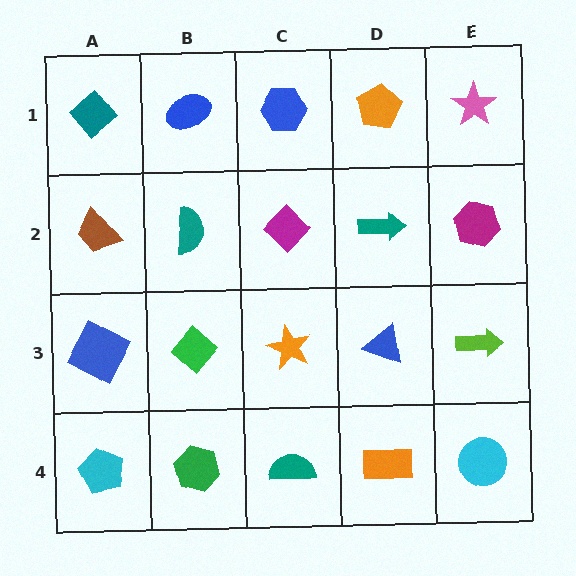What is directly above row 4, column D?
A blue triangle.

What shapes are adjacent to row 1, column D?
A teal arrow (row 2, column D), a blue hexagon (row 1, column C), a pink star (row 1, column E).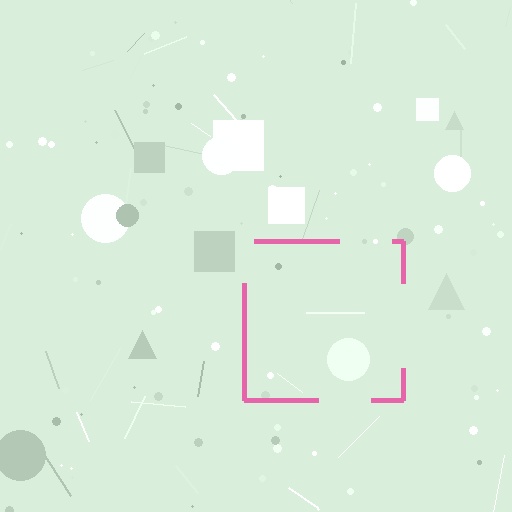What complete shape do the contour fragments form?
The contour fragments form a square.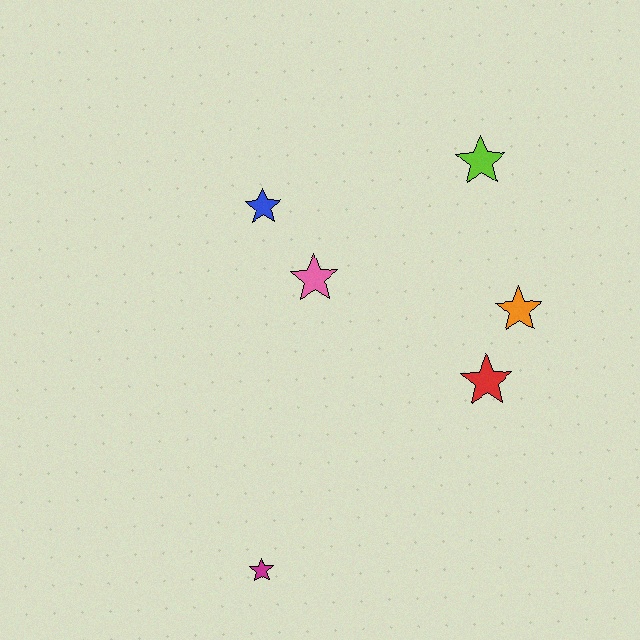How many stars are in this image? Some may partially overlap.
There are 6 stars.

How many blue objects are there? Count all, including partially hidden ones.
There is 1 blue object.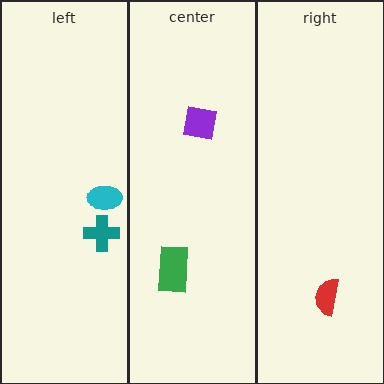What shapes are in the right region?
The red semicircle.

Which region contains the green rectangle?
The center region.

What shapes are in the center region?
The purple square, the green rectangle.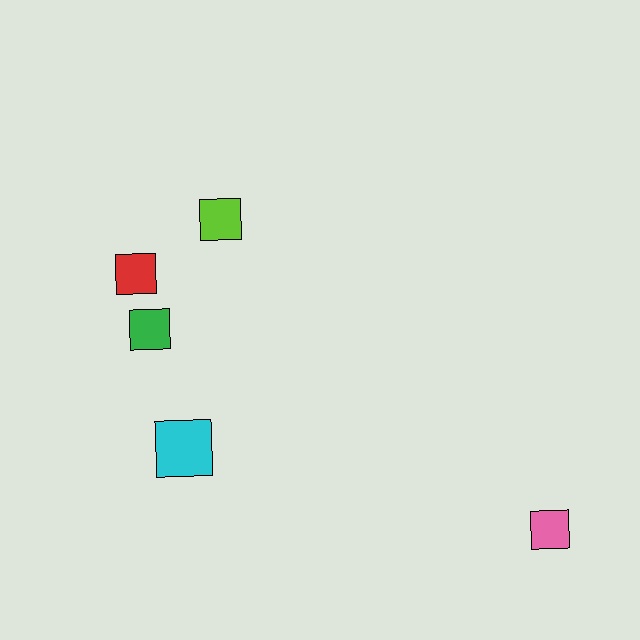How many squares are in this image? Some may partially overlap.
There are 5 squares.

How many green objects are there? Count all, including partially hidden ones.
There is 1 green object.